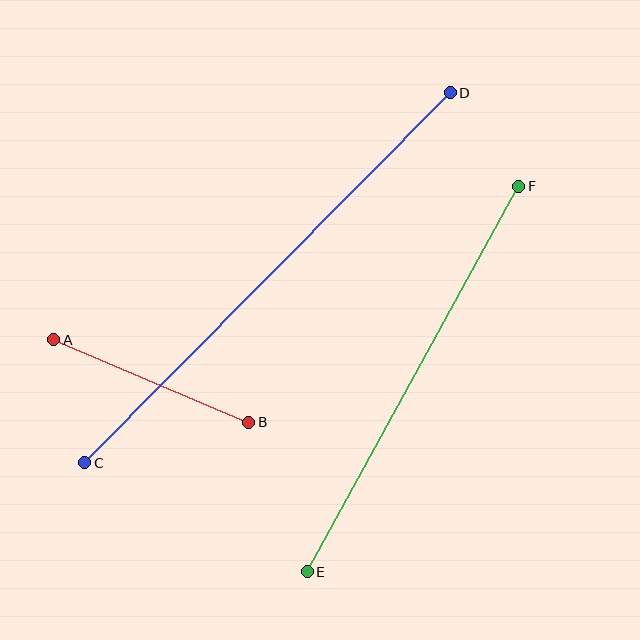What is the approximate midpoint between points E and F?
The midpoint is at approximately (413, 379) pixels.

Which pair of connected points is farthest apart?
Points C and D are farthest apart.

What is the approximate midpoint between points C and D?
The midpoint is at approximately (267, 278) pixels.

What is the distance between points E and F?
The distance is approximately 440 pixels.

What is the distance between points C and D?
The distance is approximately 520 pixels.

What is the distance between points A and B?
The distance is approximately 212 pixels.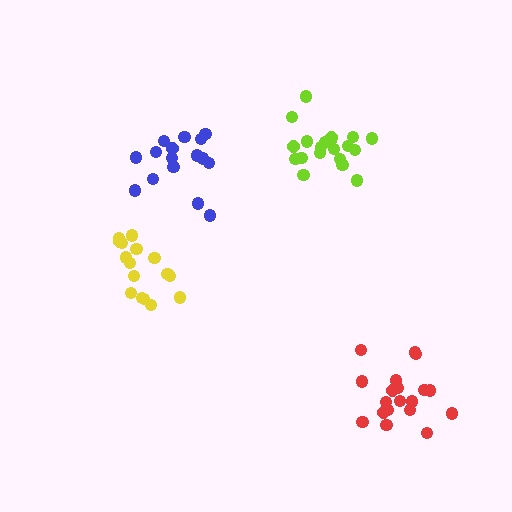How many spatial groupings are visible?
There are 4 spatial groupings.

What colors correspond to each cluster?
The clusters are colored: blue, red, yellow, lime.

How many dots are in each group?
Group 1: 16 dots, Group 2: 19 dots, Group 3: 16 dots, Group 4: 20 dots (71 total).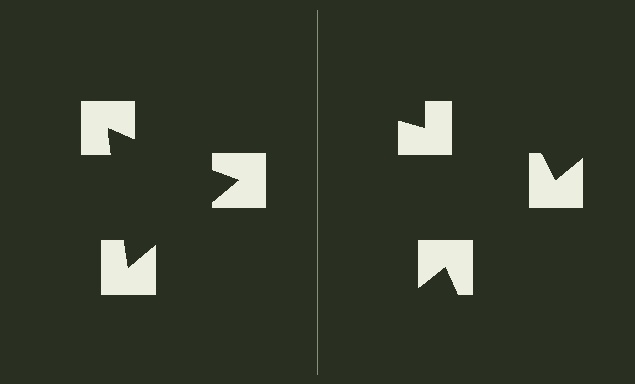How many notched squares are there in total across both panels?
6 — 3 on each side.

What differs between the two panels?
The notched squares are positioned identically on both sides; only the wedge orientations differ. On the left they align to a triangle; on the right they are misaligned.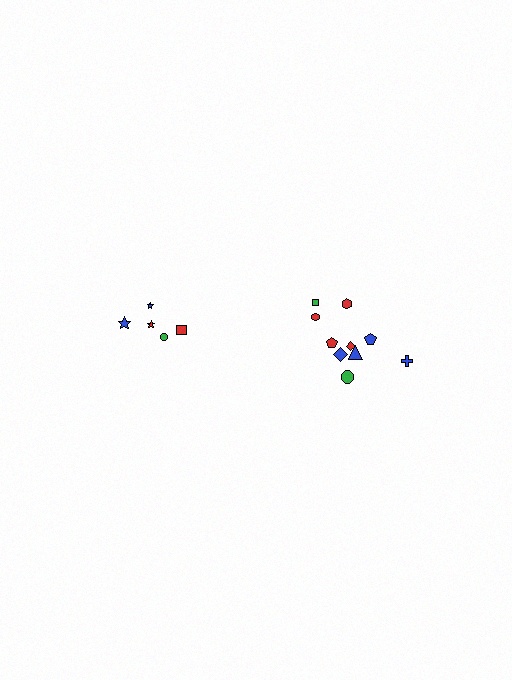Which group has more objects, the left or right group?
The right group.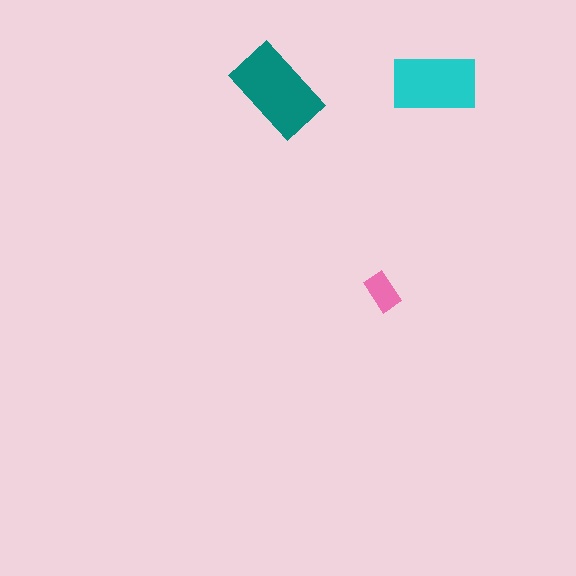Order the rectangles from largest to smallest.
the teal one, the cyan one, the pink one.